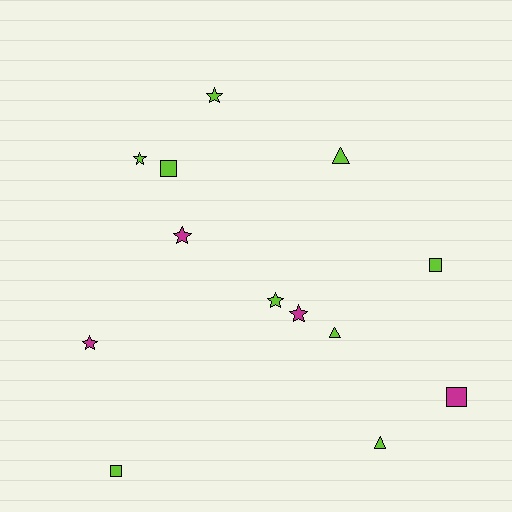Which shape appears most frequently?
Star, with 6 objects.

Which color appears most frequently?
Lime, with 9 objects.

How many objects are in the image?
There are 13 objects.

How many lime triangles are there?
There are 3 lime triangles.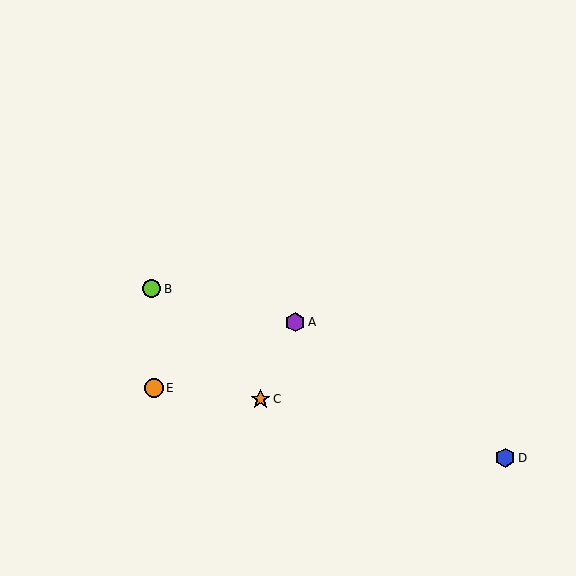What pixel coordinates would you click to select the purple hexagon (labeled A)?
Click at (295, 322) to select the purple hexagon A.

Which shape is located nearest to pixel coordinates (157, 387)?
The orange circle (labeled E) at (154, 388) is nearest to that location.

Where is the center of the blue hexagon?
The center of the blue hexagon is at (505, 458).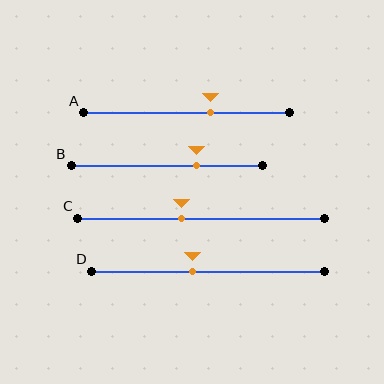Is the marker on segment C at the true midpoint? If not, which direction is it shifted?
No, the marker on segment C is shifted to the left by about 8% of the segment length.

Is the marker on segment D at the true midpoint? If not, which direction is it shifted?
No, the marker on segment D is shifted to the left by about 6% of the segment length.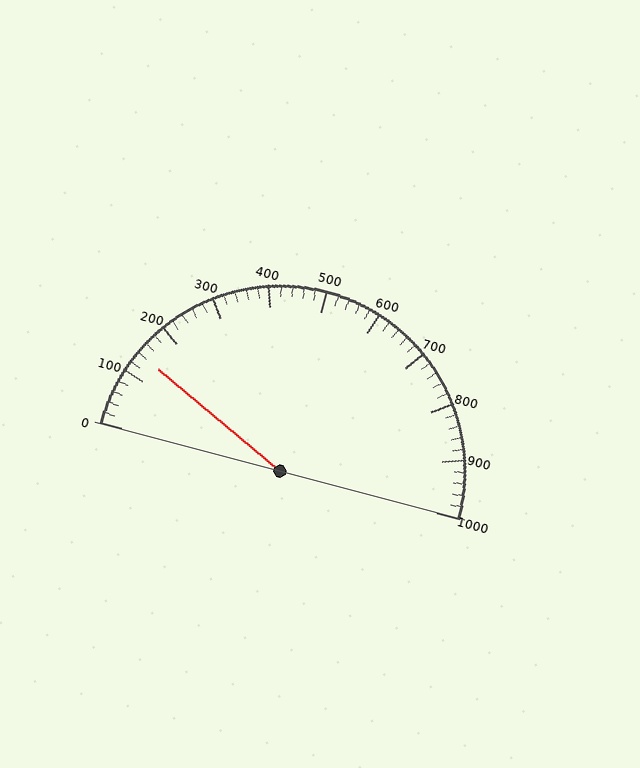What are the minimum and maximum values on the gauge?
The gauge ranges from 0 to 1000.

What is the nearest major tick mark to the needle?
The nearest major tick mark is 100.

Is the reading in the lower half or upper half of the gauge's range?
The reading is in the lower half of the range (0 to 1000).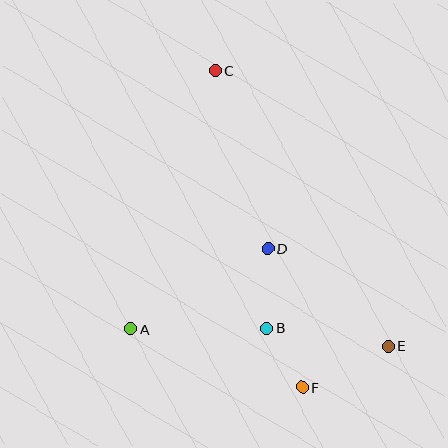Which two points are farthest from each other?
Points C and F are farthest from each other.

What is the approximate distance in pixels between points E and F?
The distance between E and F is approximately 95 pixels.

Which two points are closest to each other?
Points B and F are closest to each other.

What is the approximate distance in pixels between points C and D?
The distance between C and D is approximately 186 pixels.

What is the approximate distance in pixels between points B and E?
The distance between B and E is approximately 123 pixels.